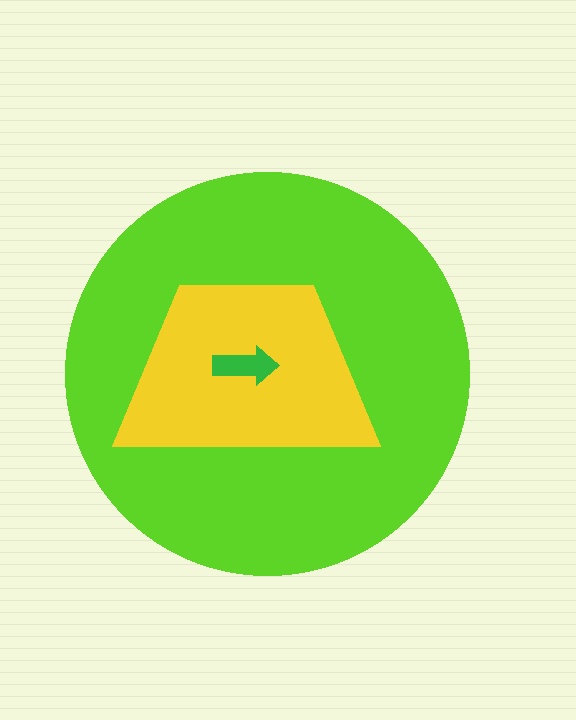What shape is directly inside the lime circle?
The yellow trapezoid.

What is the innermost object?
The green arrow.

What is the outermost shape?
The lime circle.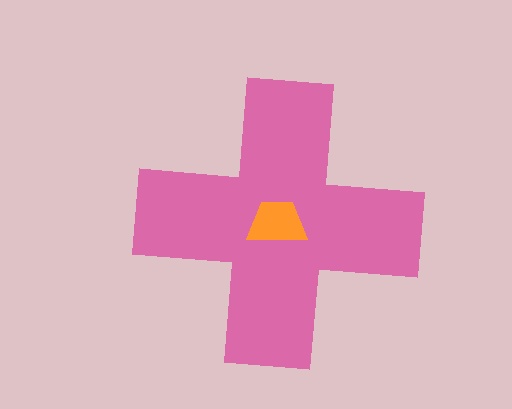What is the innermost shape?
The orange trapezoid.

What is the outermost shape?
The pink cross.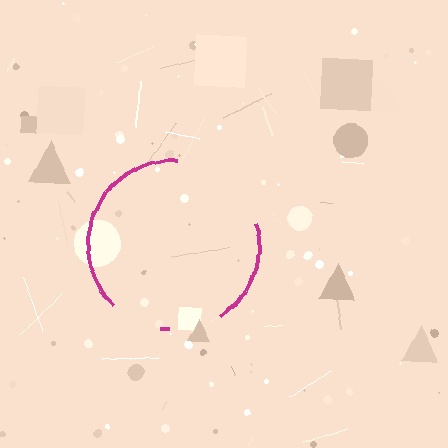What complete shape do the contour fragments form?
The contour fragments form a circle.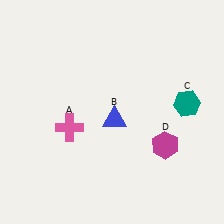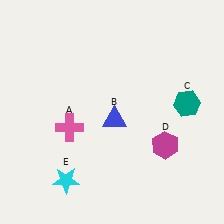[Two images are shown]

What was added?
A cyan star (E) was added in Image 2.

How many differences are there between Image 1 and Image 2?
There is 1 difference between the two images.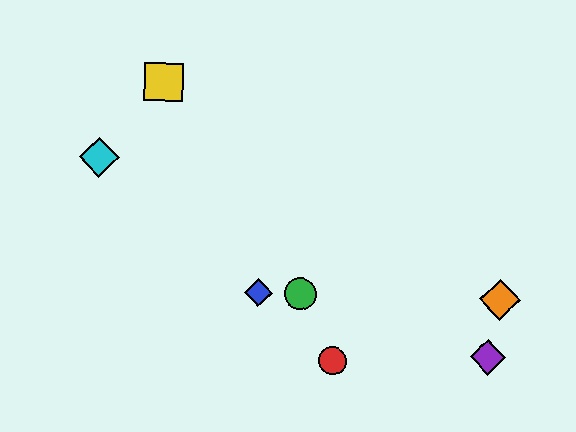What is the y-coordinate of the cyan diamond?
The cyan diamond is at y≈157.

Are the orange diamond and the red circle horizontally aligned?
No, the orange diamond is at y≈300 and the red circle is at y≈361.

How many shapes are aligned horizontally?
3 shapes (the blue diamond, the green circle, the orange diamond) are aligned horizontally.